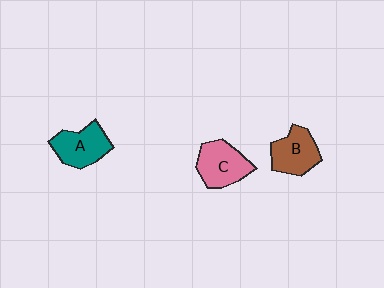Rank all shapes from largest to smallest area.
From largest to smallest: C (pink), A (teal), B (brown).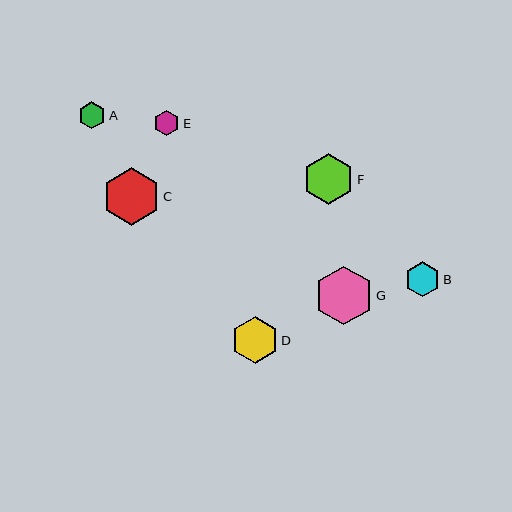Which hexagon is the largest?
Hexagon G is the largest with a size of approximately 59 pixels.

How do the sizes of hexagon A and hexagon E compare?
Hexagon A and hexagon E are approximately the same size.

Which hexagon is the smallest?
Hexagon E is the smallest with a size of approximately 26 pixels.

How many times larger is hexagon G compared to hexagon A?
Hexagon G is approximately 2.2 times the size of hexagon A.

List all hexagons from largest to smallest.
From largest to smallest: G, C, F, D, B, A, E.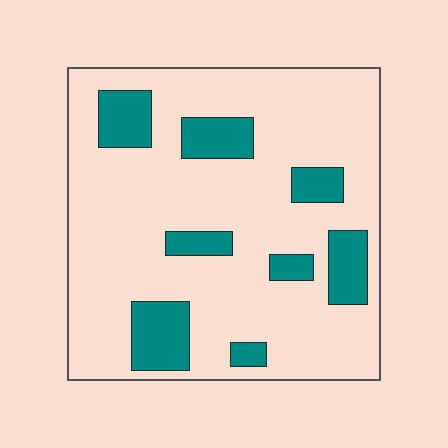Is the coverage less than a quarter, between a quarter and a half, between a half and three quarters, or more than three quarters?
Less than a quarter.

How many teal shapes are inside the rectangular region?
8.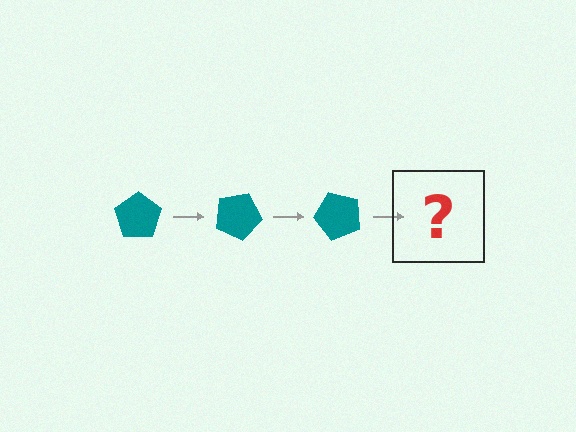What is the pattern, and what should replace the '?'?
The pattern is that the pentagon rotates 25 degrees each step. The '?' should be a teal pentagon rotated 75 degrees.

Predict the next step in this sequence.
The next step is a teal pentagon rotated 75 degrees.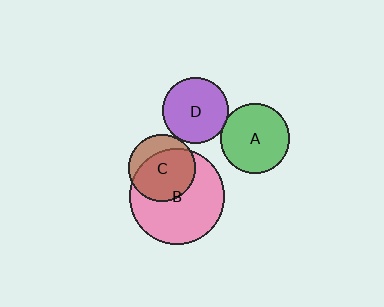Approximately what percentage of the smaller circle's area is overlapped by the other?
Approximately 5%.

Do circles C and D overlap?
Yes.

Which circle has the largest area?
Circle B (pink).